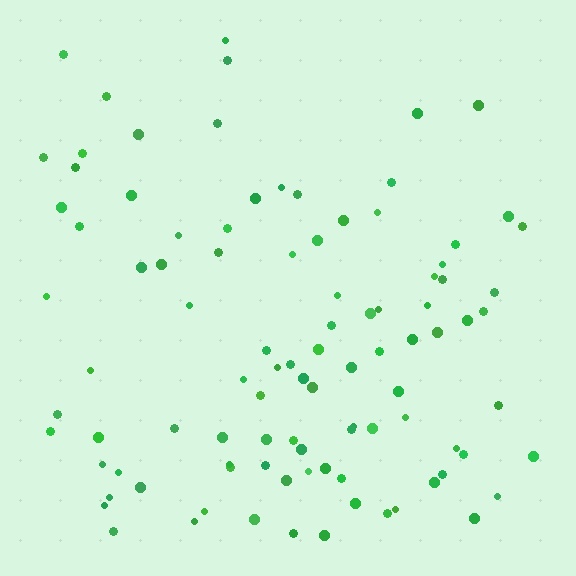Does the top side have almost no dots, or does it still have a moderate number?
Still a moderate number, just noticeably fewer than the bottom.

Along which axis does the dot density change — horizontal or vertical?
Vertical.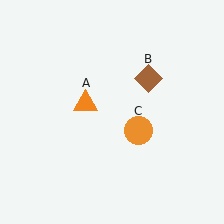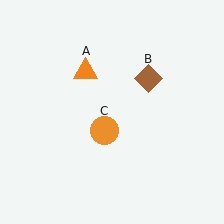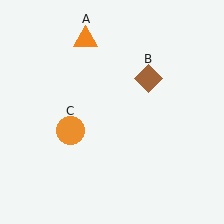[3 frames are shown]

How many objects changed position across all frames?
2 objects changed position: orange triangle (object A), orange circle (object C).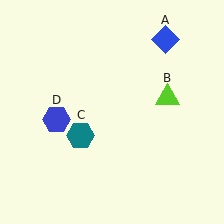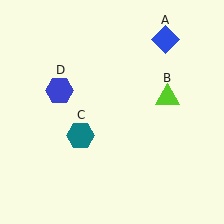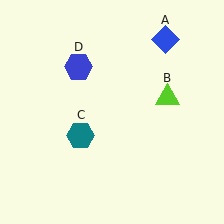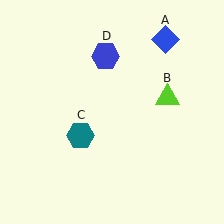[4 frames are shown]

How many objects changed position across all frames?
1 object changed position: blue hexagon (object D).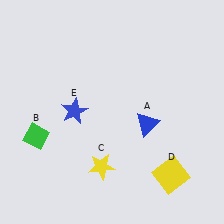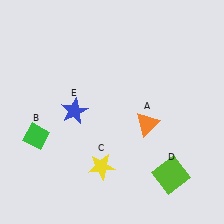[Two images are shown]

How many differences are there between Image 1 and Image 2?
There are 2 differences between the two images.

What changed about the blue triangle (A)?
In Image 1, A is blue. In Image 2, it changed to orange.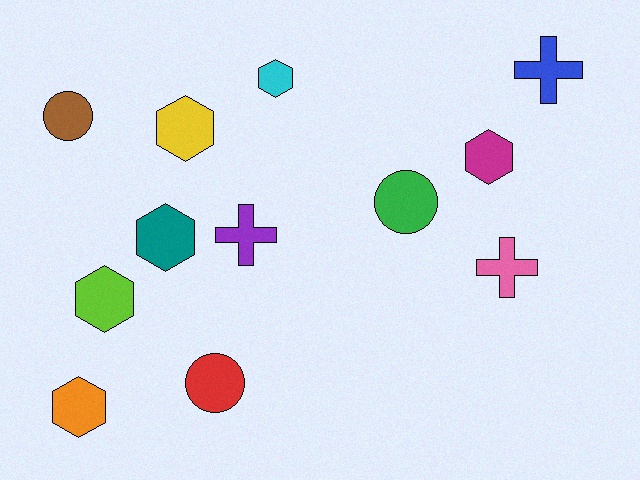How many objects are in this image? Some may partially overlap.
There are 12 objects.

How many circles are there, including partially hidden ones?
There are 3 circles.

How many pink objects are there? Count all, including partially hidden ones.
There is 1 pink object.